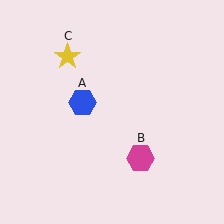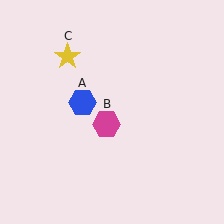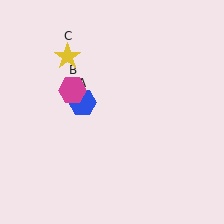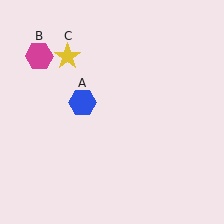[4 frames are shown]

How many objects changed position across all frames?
1 object changed position: magenta hexagon (object B).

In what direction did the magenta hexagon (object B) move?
The magenta hexagon (object B) moved up and to the left.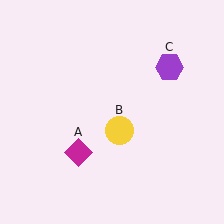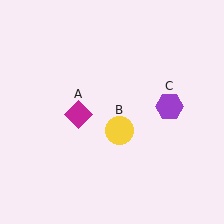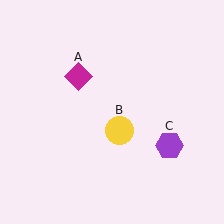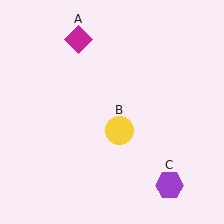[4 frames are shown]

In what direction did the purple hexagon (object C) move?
The purple hexagon (object C) moved down.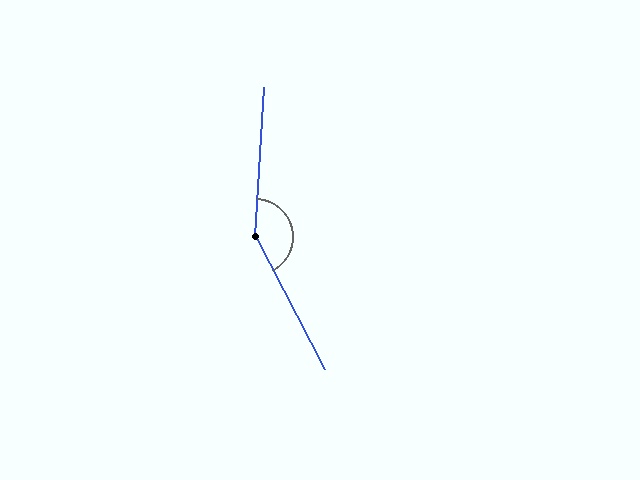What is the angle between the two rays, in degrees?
Approximately 149 degrees.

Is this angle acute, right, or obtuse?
It is obtuse.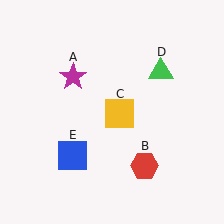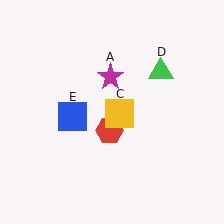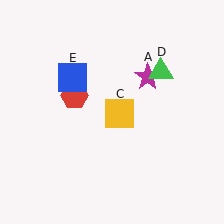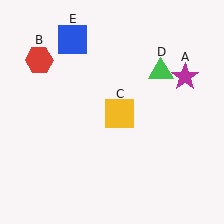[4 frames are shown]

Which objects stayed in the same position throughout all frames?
Yellow square (object C) and green triangle (object D) remained stationary.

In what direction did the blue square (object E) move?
The blue square (object E) moved up.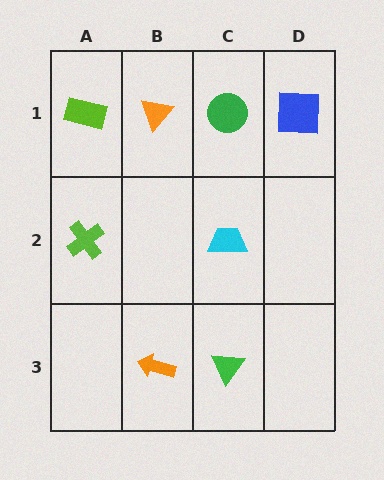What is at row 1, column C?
A green circle.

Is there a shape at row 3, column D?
No, that cell is empty.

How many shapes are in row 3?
2 shapes.